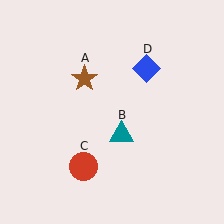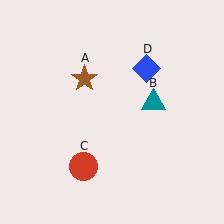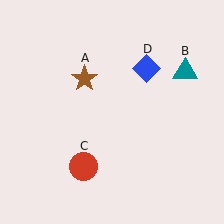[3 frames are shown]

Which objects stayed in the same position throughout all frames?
Brown star (object A) and red circle (object C) and blue diamond (object D) remained stationary.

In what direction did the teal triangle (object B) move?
The teal triangle (object B) moved up and to the right.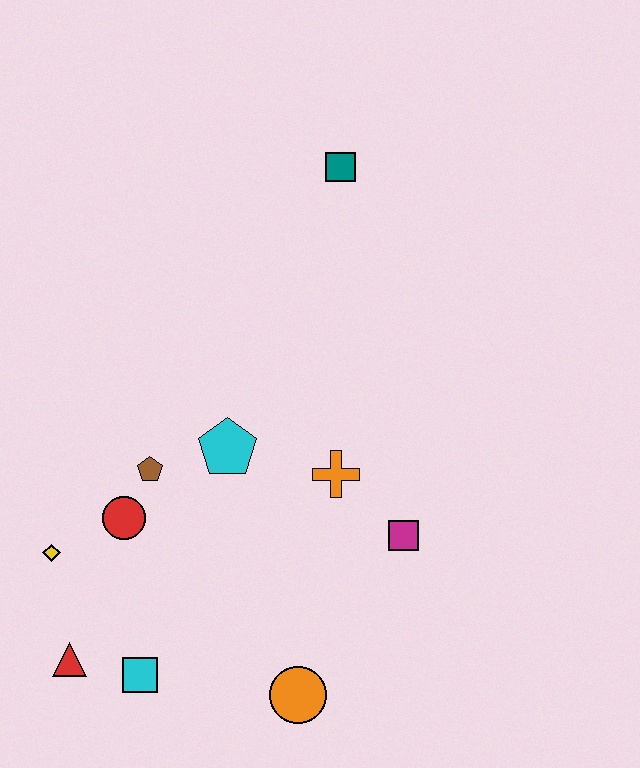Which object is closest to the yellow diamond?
The red circle is closest to the yellow diamond.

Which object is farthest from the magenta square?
The teal square is farthest from the magenta square.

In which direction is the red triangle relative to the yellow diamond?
The red triangle is below the yellow diamond.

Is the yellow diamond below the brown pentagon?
Yes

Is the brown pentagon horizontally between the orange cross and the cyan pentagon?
No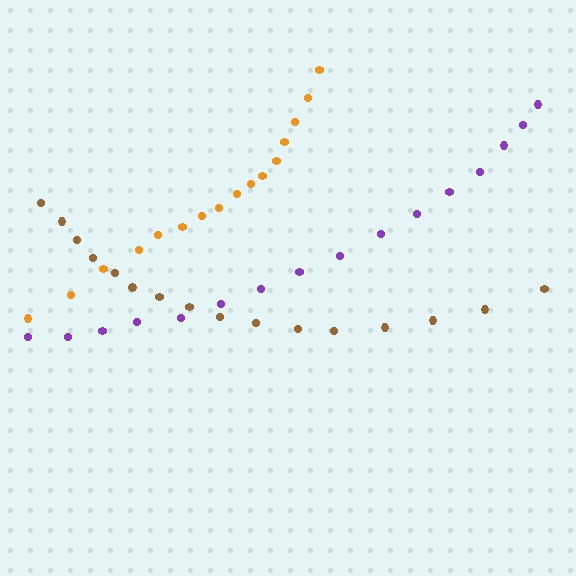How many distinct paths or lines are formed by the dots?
There are 3 distinct paths.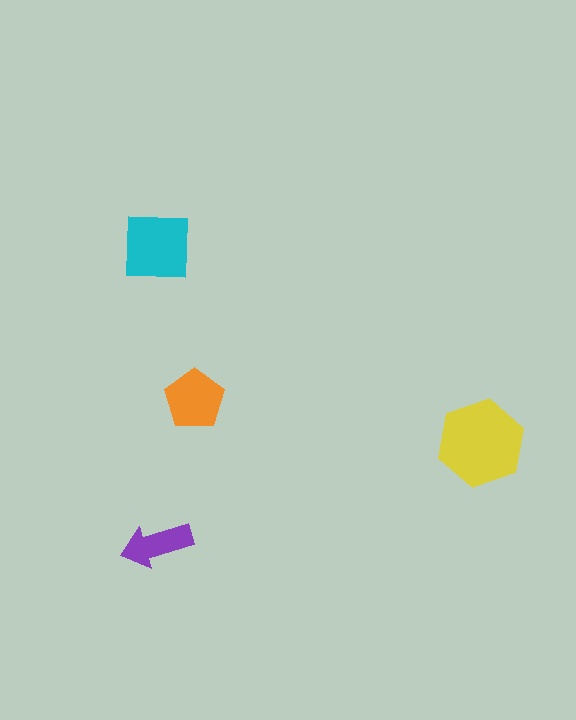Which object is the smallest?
The purple arrow.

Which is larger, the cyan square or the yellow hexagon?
The yellow hexagon.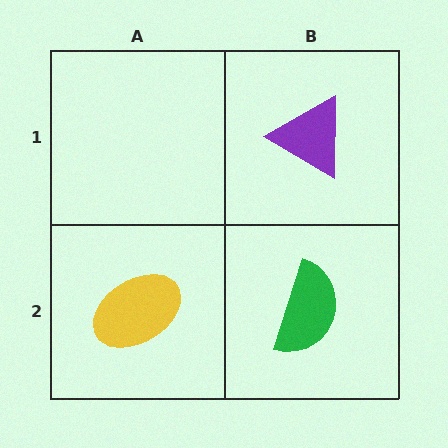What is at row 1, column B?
A purple triangle.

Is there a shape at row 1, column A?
No, that cell is empty.